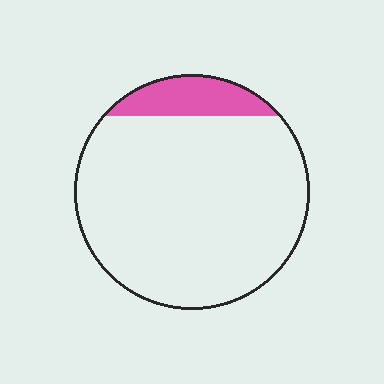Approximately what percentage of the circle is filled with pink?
Approximately 10%.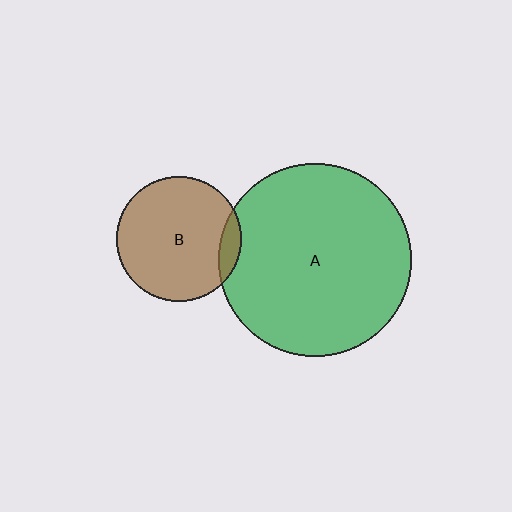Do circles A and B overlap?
Yes.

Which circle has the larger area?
Circle A (green).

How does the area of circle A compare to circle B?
Approximately 2.4 times.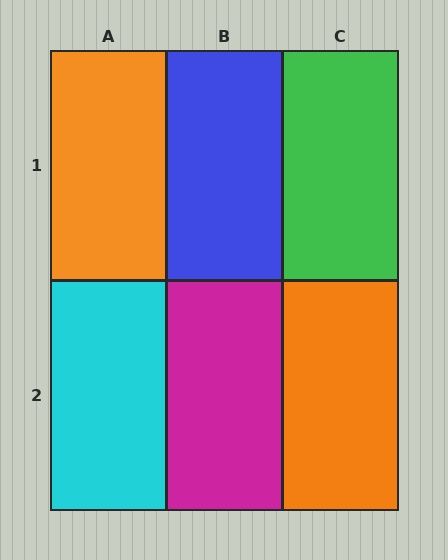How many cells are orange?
2 cells are orange.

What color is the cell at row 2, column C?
Orange.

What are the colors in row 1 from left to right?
Orange, blue, green.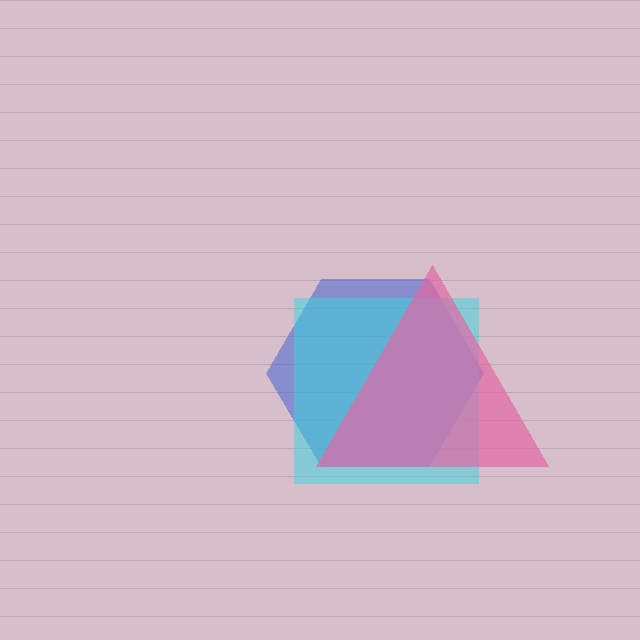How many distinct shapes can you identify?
There are 3 distinct shapes: a blue hexagon, a cyan square, a pink triangle.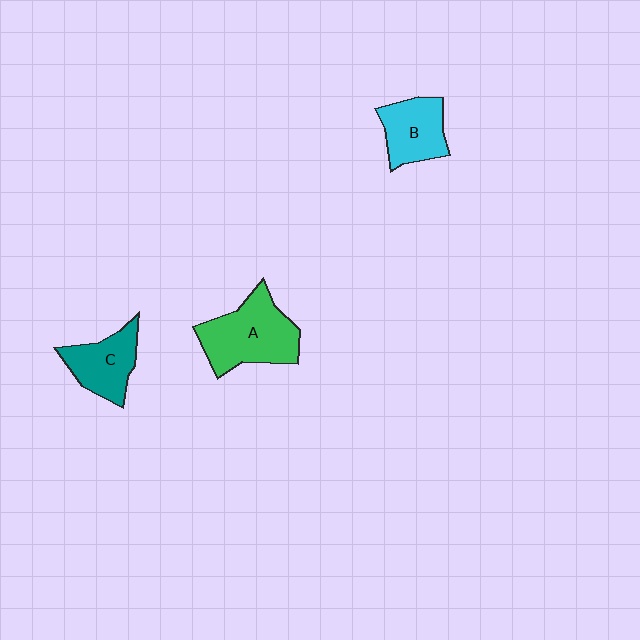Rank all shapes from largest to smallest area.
From largest to smallest: A (green), C (teal), B (cyan).